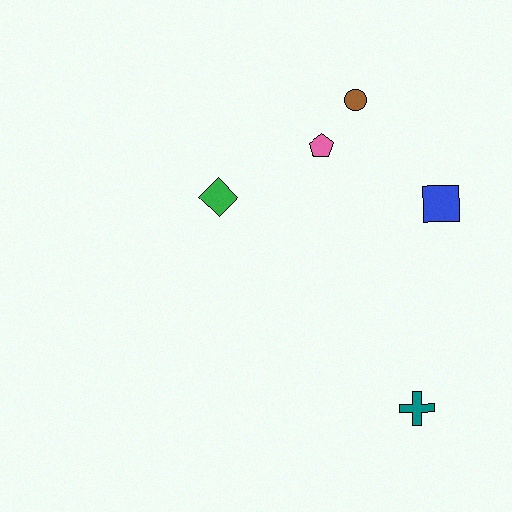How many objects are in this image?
There are 5 objects.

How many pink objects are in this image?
There is 1 pink object.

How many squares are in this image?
There is 1 square.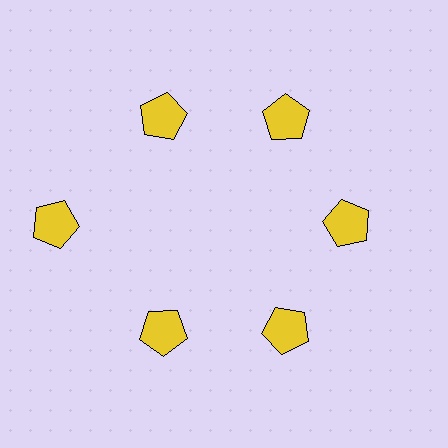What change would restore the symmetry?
The symmetry would be restored by moving it inward, back onto the ring so that all 6 pentagons sit at equal angles and equal distance from the center.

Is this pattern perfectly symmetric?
No. The 6 yellow pentagons are arranged in a ring, but one element near the 9 o'clock position is pushed outward from the center, breaking the 6-fold rotational symmetry.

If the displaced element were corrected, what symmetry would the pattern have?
It would have 6-fold rotational symmetry — the pattern would map onto itself every 60 degrees.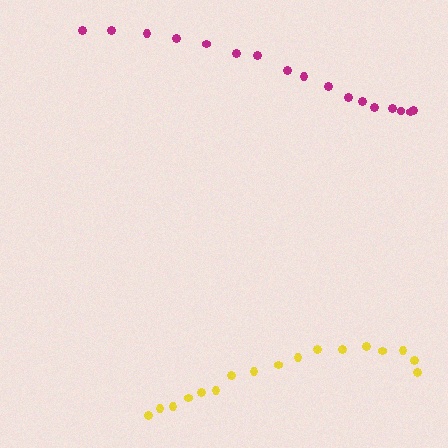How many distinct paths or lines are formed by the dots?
There are 2 distinct paths.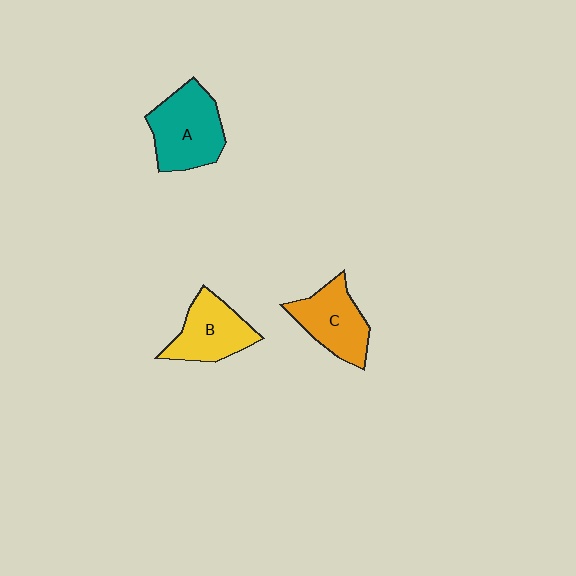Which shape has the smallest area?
Shape B (yellow).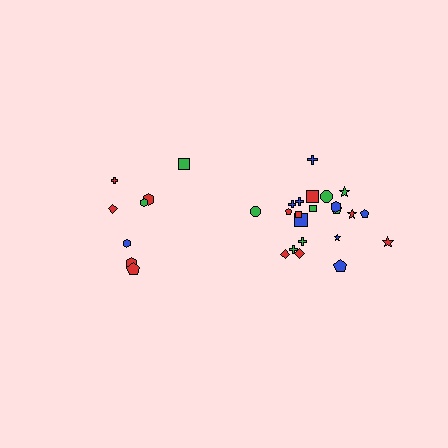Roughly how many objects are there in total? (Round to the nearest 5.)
Roughly 30 objects in total.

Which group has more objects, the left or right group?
The right group.